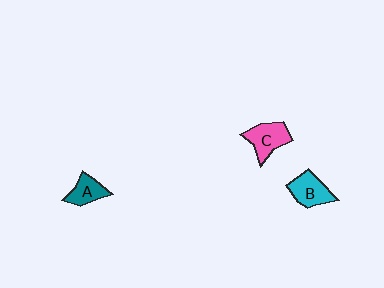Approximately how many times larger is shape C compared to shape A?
Approximately 1.4 times.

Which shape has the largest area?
Shape C (pink).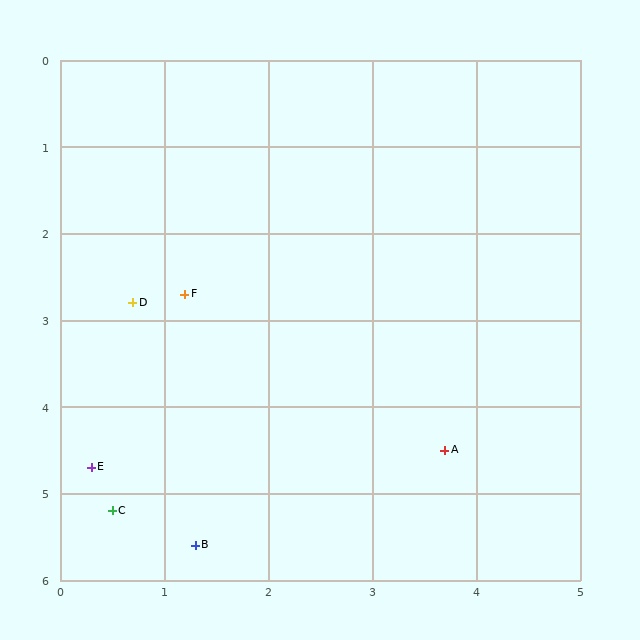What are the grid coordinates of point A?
Point A is at approximately (3.7, 4.5).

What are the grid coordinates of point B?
Point B is at approximately (1.3, 5.6).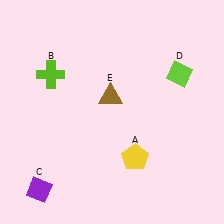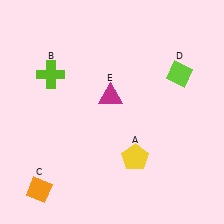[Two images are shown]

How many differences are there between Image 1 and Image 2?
There are 2 differences between the two images.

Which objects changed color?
C changed from purple to orange. E changed from brown to magenta.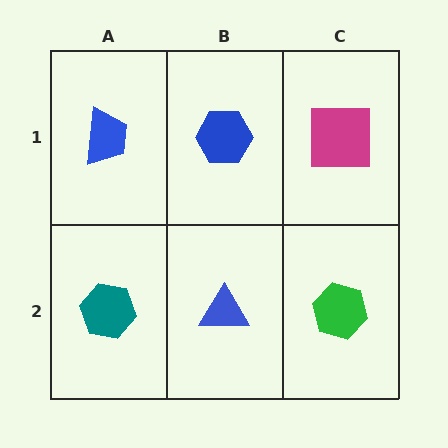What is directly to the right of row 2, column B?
A green hexagon.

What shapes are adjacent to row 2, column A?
A blue trapezoid (row 1, column A), a blue triangle (row 2, column B).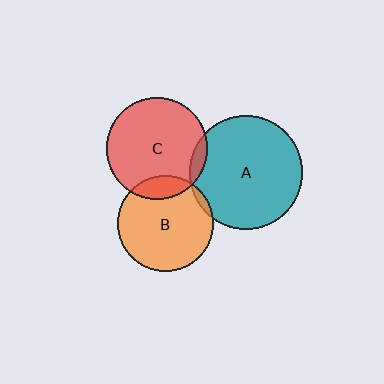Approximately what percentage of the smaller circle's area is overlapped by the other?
Approximately 5%.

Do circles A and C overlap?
Yes.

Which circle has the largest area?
Circle A (teal).